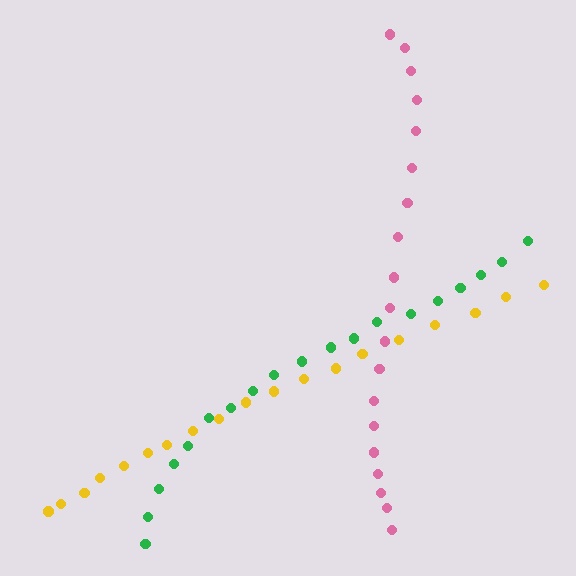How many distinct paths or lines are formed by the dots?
There are 3 distinct paths.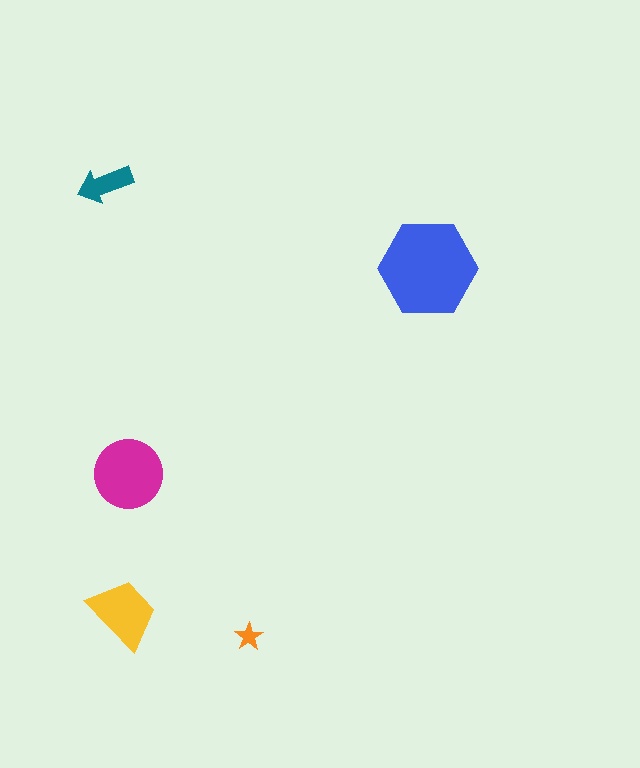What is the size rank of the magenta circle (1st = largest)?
2nd.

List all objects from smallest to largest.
The orange star, the teal arrow, the yellow trapezoid, the magenta circle, the blue hexagon.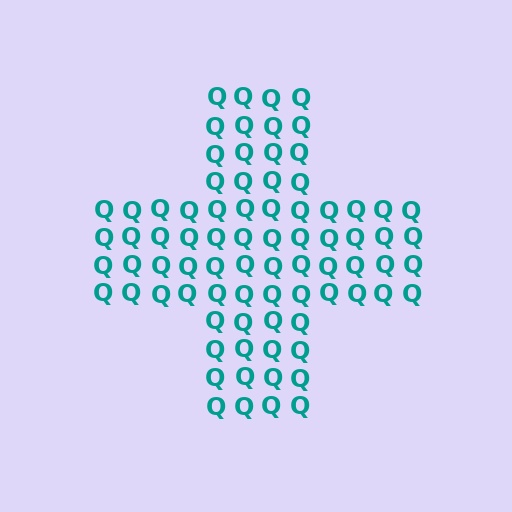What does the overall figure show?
The overall figure shows a cross.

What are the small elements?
The small elements are letter Q's.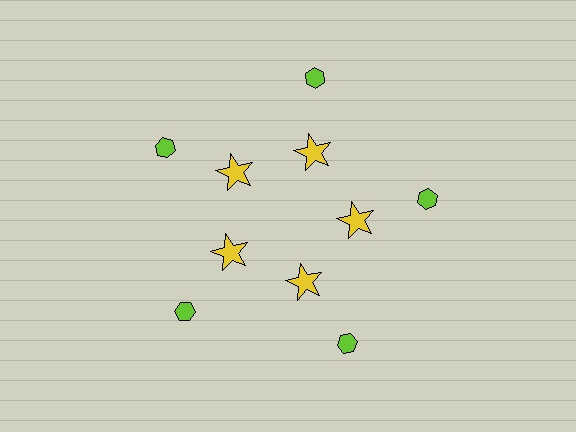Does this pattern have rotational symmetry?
Yes, this pattern has 5-fold rotational symmetry. It looks the same after rotating 72 degrees around the center.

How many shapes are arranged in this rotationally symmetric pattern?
There are 10 shapes, arranged in 5 groups of 2.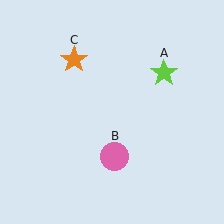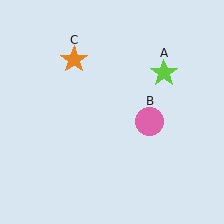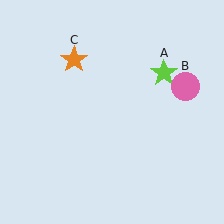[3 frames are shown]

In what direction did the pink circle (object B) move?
The pink circle (object B) moved up and to the right.